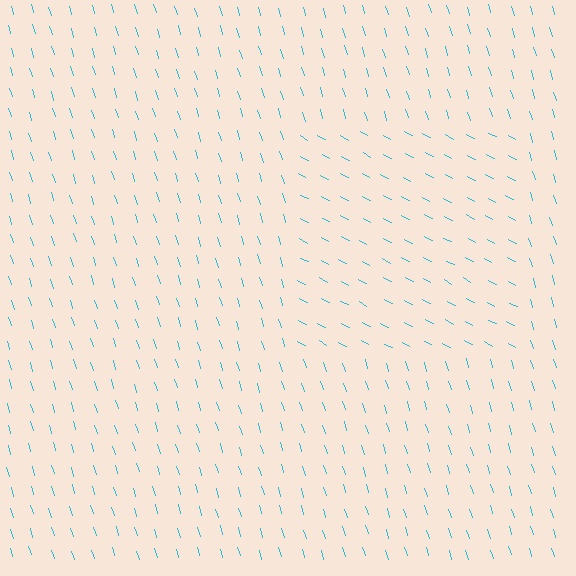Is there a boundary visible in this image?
Yes, there is a texture boundary formed by a change in line orientation.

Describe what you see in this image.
The image is filled with small cyan line segments. A rectangle region in the image has lines oriented differently from the surrounding lines, creating a visible texture boundary.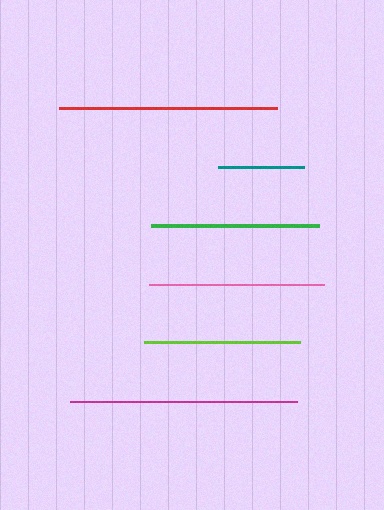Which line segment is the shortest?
The teal line is the shortest at approximately 86 pixels.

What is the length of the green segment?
The green segment is approximately 168 pixels long.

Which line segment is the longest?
The magenta line is the longest at approximately 227 pixels.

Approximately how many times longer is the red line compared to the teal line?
The red line is approximately 2.5 times the length of the teal line.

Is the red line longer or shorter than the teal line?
The red line is longer than the teal line.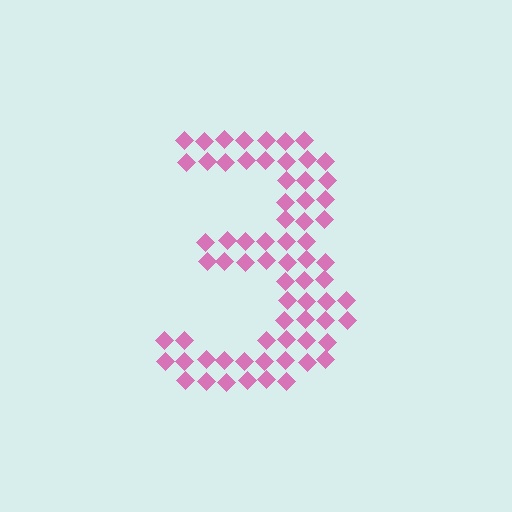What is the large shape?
The large shape is the digit 3.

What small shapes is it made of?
It is made of small diamonds.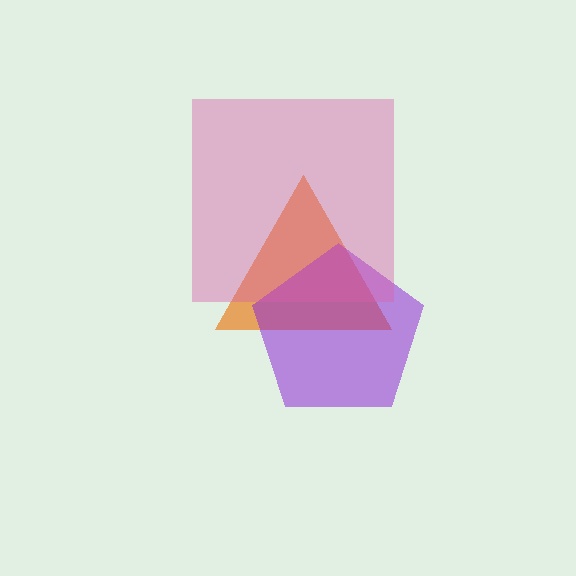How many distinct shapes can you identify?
There are 3 distinct shapes: an orange triangle, a purple pentagon, a pink square.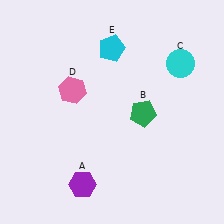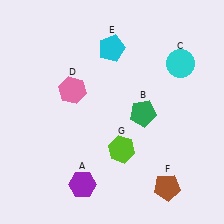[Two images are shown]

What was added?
A brown pentagon (F), a lime hexagon (G) were added in Image 2.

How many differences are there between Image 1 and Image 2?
There are 2 differences between the two images.